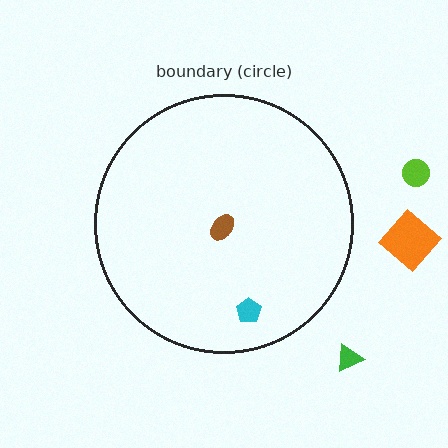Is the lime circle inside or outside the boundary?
Outside.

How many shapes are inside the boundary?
2 inside, 3 outside.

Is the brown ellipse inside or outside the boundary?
Inside.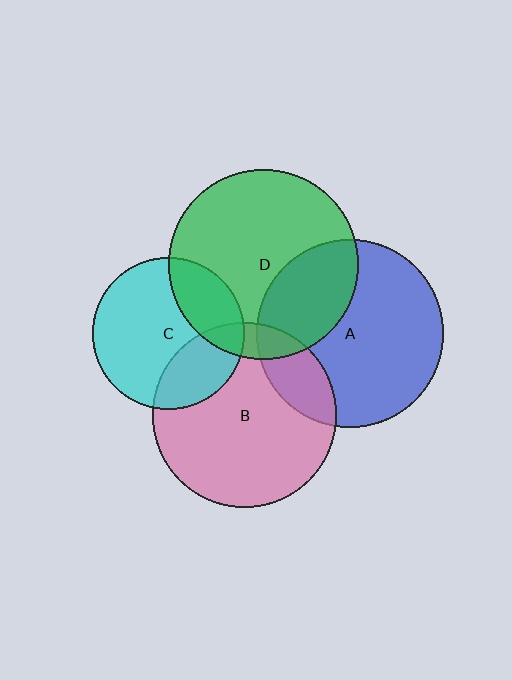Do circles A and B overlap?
Yes.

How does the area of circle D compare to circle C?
Approximately 1.6 times.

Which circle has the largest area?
Circle D (green).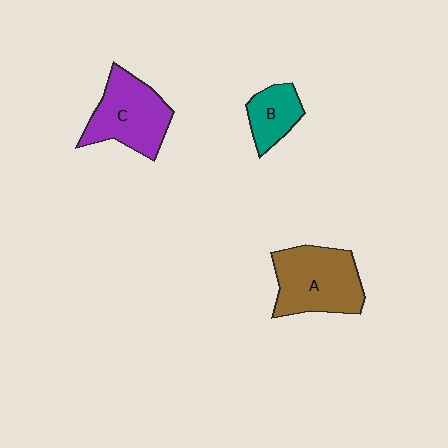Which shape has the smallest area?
Shape B (teal).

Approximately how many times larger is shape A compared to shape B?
Approximately 2.1 times.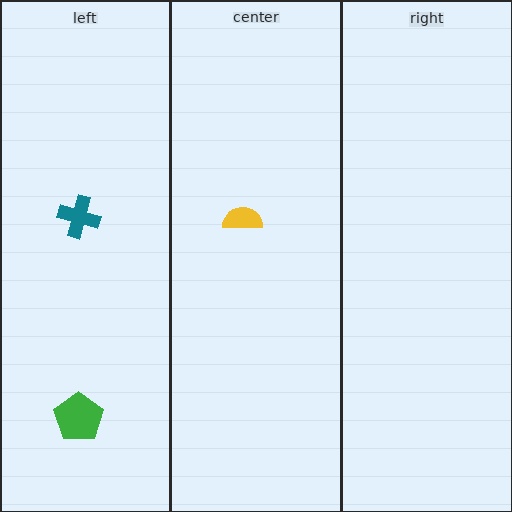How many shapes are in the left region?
2.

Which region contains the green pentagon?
The left region.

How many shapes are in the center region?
1.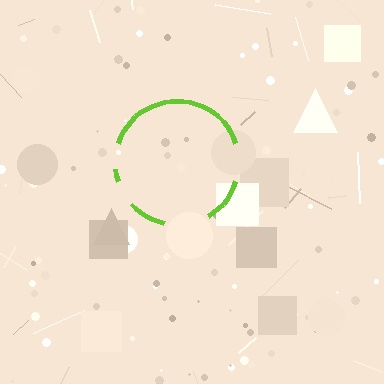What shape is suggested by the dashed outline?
The dashed outline suggests a circle.